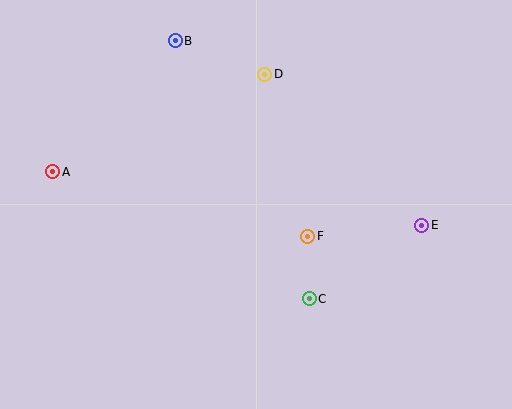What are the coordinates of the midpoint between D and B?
The midpoint between D and B is at (220, 58).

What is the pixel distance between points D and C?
The distance between D and C is 229 pixels.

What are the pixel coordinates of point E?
Point E is at (422, 225).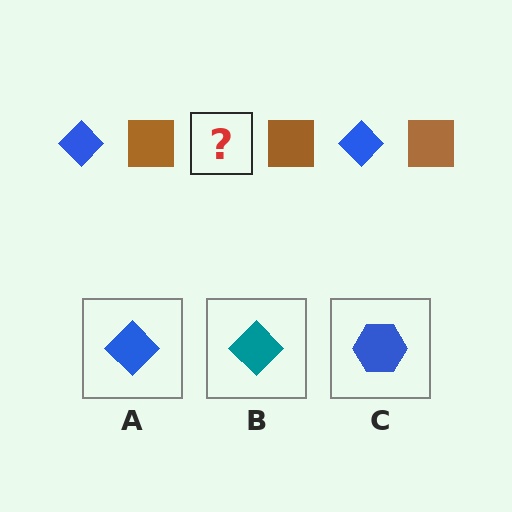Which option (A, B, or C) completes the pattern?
A.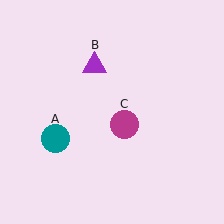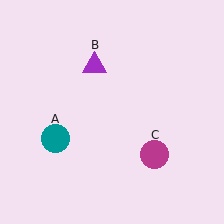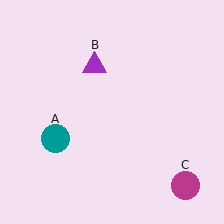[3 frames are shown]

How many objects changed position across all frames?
1 object changed position: magenta circle (object C).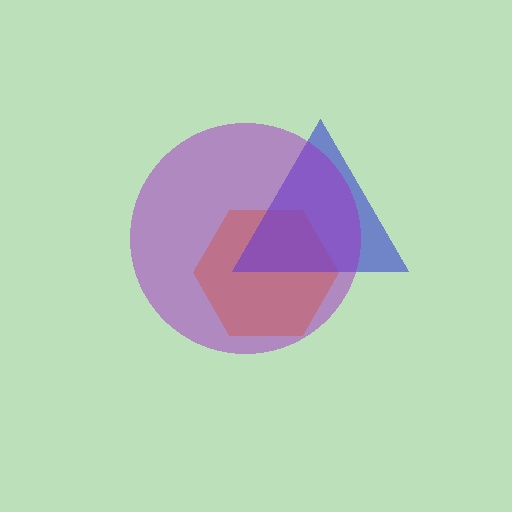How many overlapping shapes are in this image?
There are 3 overlapping shapes in the image.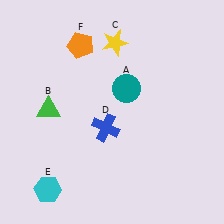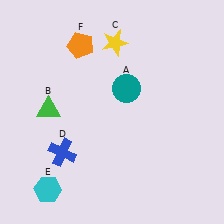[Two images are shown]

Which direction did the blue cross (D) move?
The blue cross (D) moved left.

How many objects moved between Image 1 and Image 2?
1 object moved between the two images.